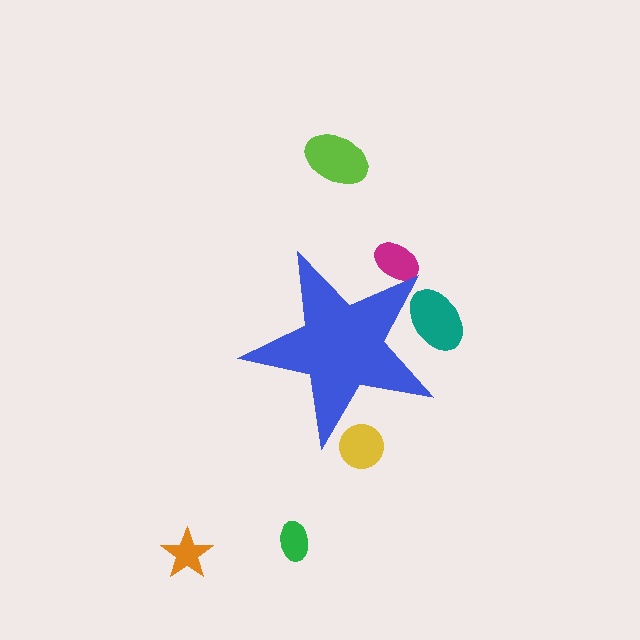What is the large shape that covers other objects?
A blue star.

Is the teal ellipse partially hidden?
Yes, the teal ellipse is partially hidden behind the blue star.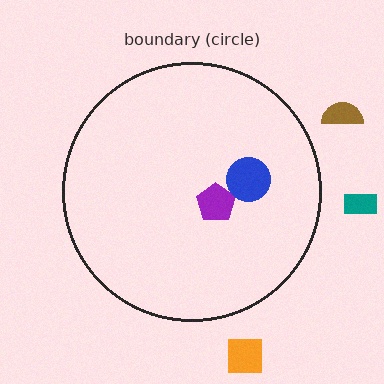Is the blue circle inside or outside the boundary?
Inside.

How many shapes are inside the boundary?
2 inside, 3 outside.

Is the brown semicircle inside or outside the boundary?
Outside.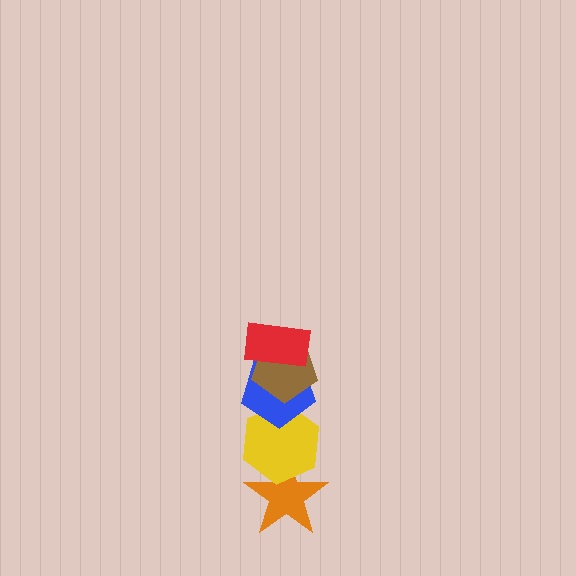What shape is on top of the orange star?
The yellow hexagon is on top of the orange star.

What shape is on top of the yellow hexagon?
The blue pentagon is on top of the yellow hexagon.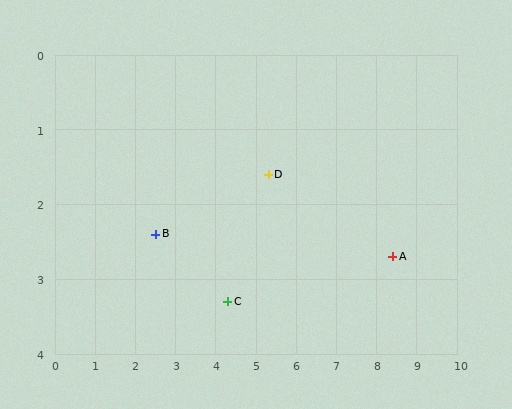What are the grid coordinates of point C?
Point C is at approximately (4.3, 3.3).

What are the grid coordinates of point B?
Point B is at approximately (2.5, 2.4).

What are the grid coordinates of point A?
Point A is at approximately (8.4, 2.7).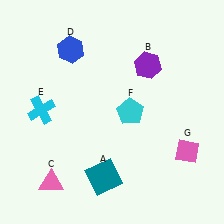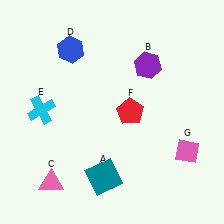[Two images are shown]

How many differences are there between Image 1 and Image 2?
There is 1 difference between the two images.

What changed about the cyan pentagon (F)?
In Image 1, F is cyan. In Image 2, it changed to red.